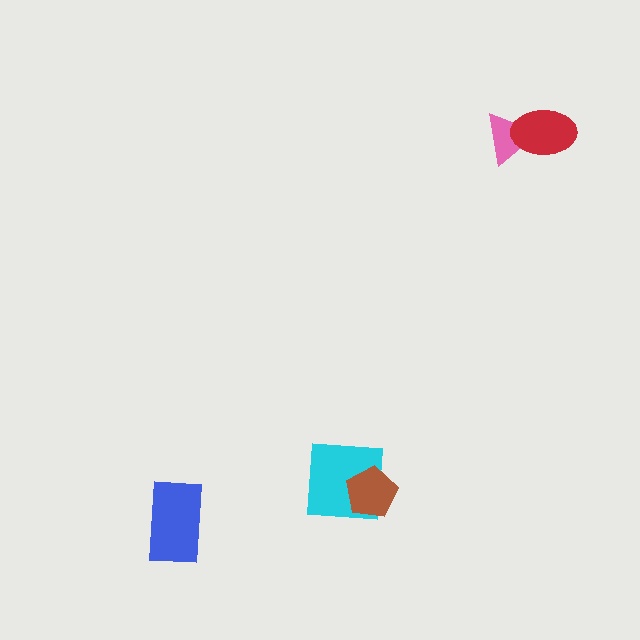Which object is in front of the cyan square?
The brown pentagon is in front of the cyan square.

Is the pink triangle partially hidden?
Yes, it is partially covered by another shape.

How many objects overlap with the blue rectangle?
0 objects overlap with the blue rectangle.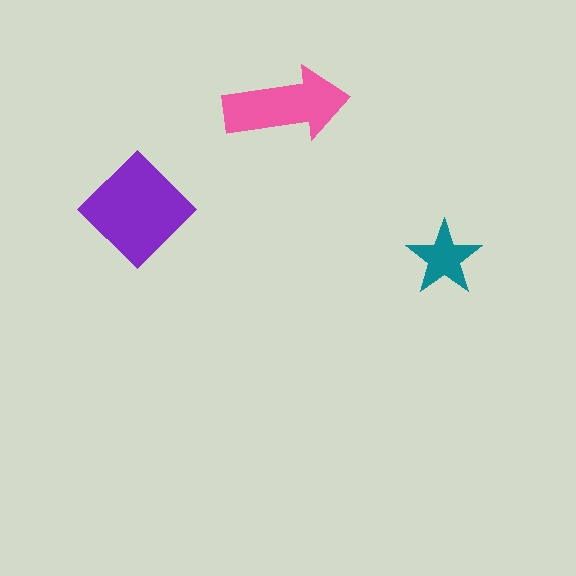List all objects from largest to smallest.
The purple diamond, the pink arrow, the teal star.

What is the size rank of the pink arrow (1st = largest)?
2nd.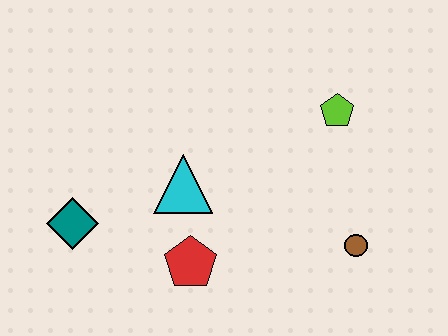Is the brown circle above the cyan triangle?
No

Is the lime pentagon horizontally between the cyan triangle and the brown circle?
Yes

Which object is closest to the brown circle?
The lime pentagon is closest to the brown circle.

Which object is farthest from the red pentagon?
The lime pentagon is farthest from the red pentagon.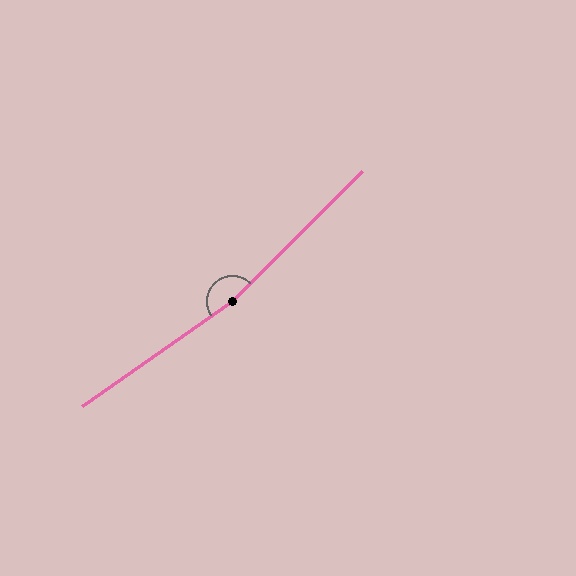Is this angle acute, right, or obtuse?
It is obtuse.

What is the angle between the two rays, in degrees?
Approximately 170 degrees.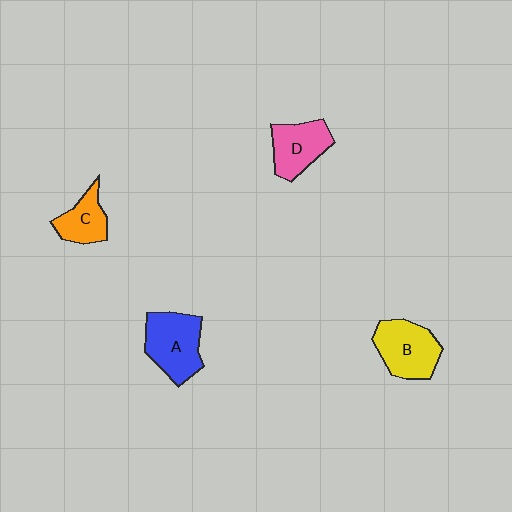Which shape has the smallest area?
Shape C (orange).